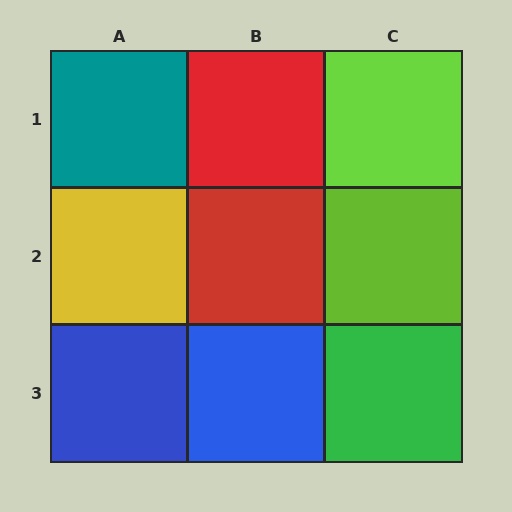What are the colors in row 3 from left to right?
Blue, blue, green.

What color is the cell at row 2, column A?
Yellow.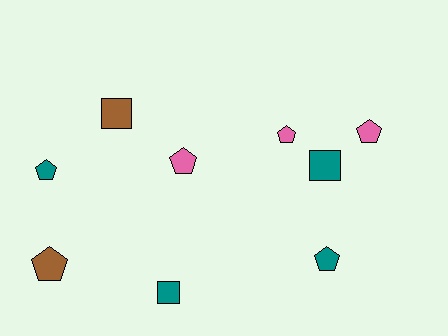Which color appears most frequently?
Teal, with 4 objects.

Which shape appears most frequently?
Pentagon, with 6 objects.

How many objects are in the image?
There are 9 objects.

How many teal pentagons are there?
There are 2 teal pentagons.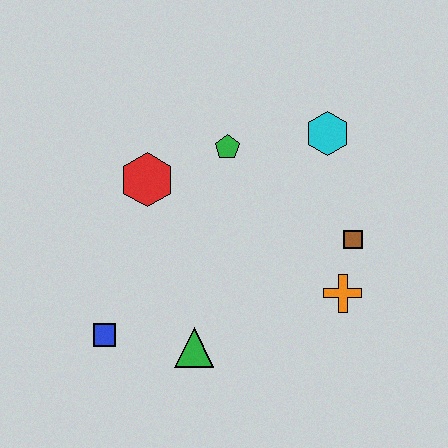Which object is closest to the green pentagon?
The red hexagon is closest to the green pentagon.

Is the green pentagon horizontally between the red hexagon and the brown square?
Yes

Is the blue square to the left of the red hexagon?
Yes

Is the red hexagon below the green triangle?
No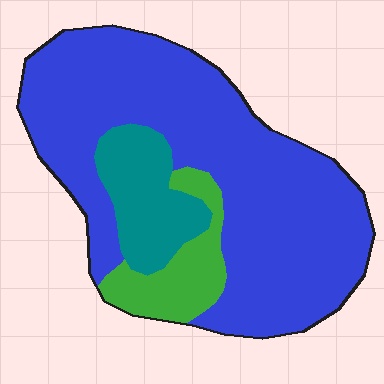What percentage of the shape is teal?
Teal covers roughly 15% of the shape.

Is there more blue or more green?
Blue.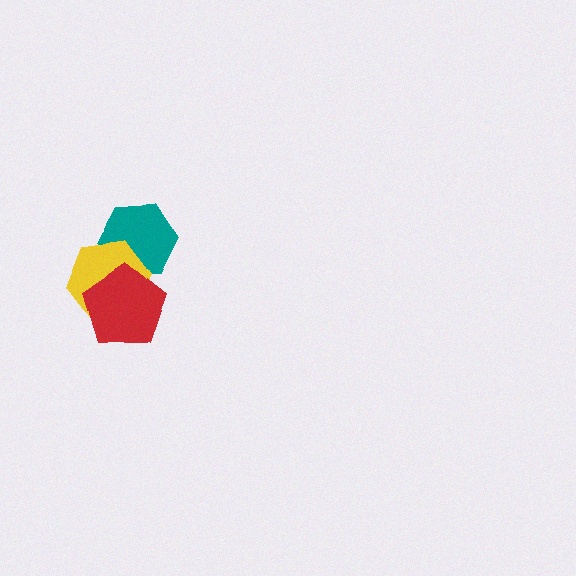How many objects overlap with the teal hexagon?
2 objects overlap with the teal hexagon.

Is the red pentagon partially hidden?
No, no other shape covers it.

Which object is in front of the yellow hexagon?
The red pentagon is in front of the yellow hexagon.